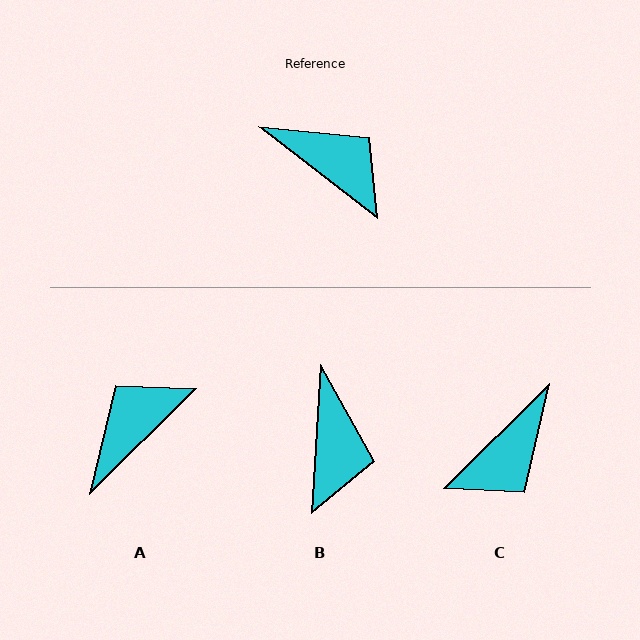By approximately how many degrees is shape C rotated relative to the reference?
Approximately 98 degrees clockwise.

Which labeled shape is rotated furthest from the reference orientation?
C, about 98 degrees away.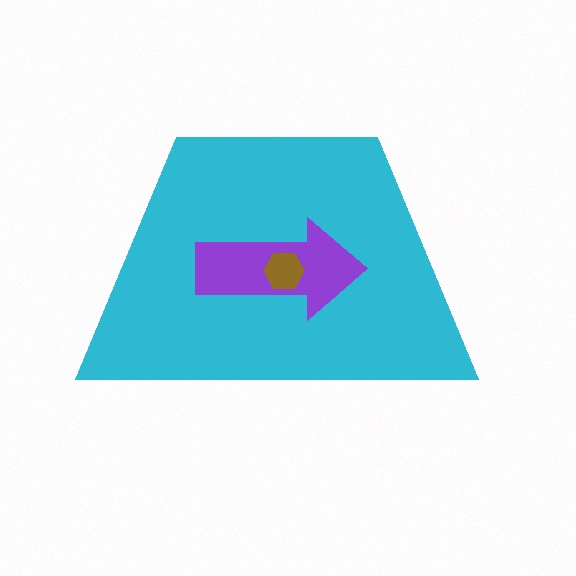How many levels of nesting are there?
3.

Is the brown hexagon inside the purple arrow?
Yes.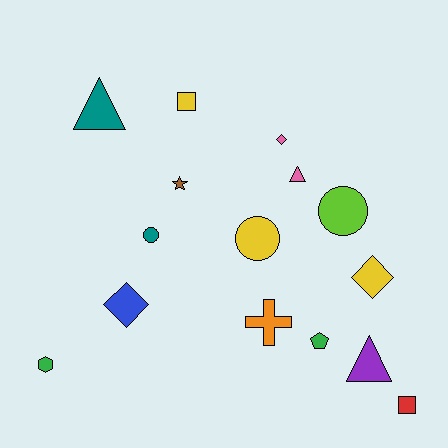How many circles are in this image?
There are 3 circles.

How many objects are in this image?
There are 15 objects.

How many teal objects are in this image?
There are 2 teal objects.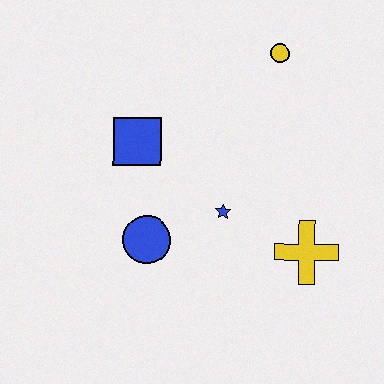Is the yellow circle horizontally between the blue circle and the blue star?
No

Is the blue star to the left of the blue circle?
No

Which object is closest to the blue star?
The blue circle is closest to the blue star.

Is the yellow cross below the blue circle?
Yes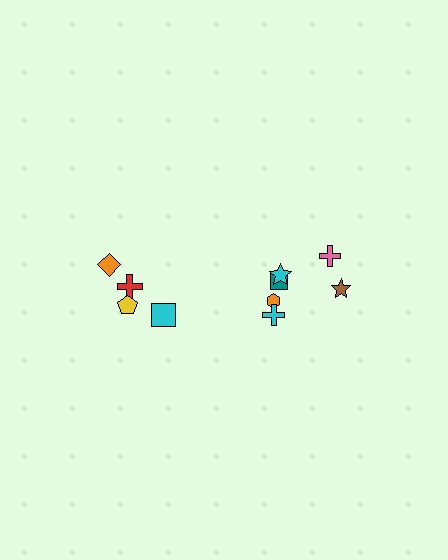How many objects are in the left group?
There are 4 objects.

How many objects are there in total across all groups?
There are 10 objects.